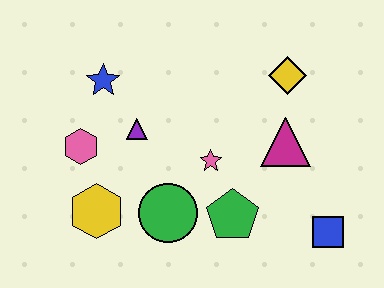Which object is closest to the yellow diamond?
The magenta triangle is closest to the yellow diamond.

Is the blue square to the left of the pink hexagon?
No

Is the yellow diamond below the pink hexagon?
No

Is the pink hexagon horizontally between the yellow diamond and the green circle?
No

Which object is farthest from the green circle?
The yellow diamond is farthest from the green circle.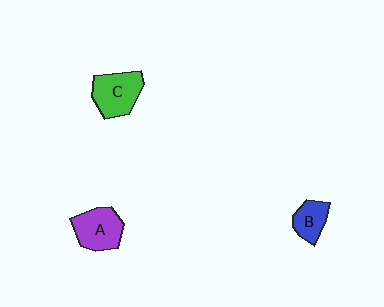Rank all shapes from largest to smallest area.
From largest to smallest: C (green), A (purple), B (blue).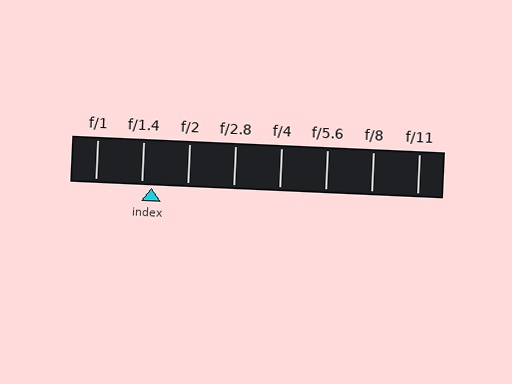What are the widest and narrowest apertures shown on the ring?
The widest aperture shown is f/1 and the narrowest is f/11.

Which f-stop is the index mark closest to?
The index mark is closest to f/1.4.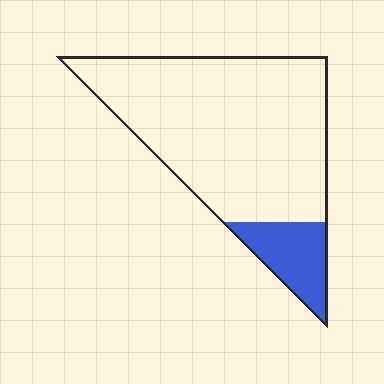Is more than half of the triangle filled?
No.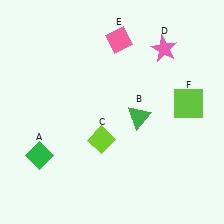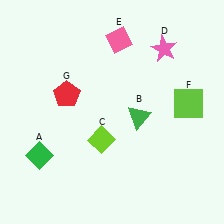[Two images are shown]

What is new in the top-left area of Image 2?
A red pentagon (G) was added in the top-left area of Image 2.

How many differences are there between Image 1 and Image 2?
There is 1 difference between the two images.